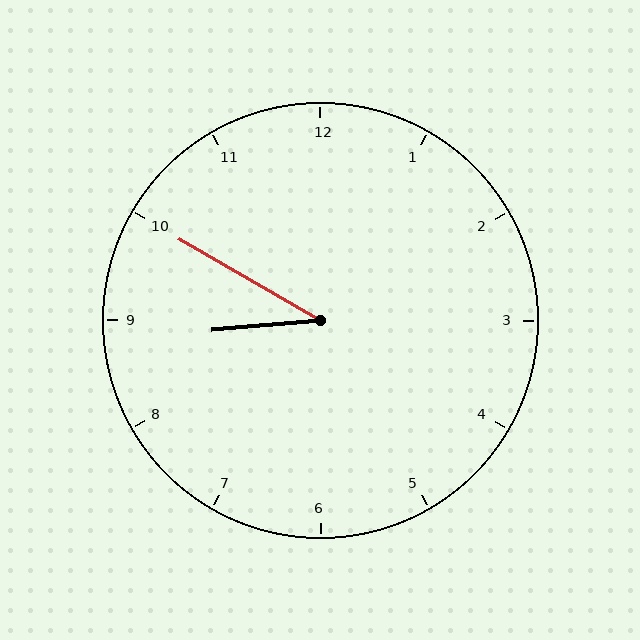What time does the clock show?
8:50.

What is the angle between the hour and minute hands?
Approximately 35 degrees.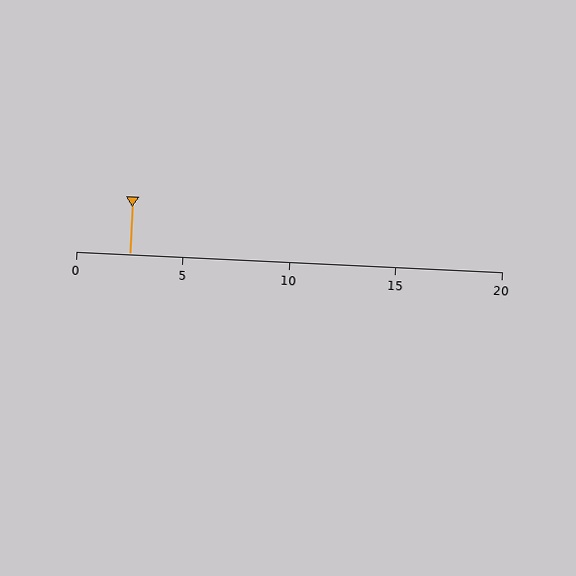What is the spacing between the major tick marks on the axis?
The major ticks are spaced 5 apart.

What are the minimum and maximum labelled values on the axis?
The axis runs from 0 to 20.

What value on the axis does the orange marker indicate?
The marker indicates approximately 2.5.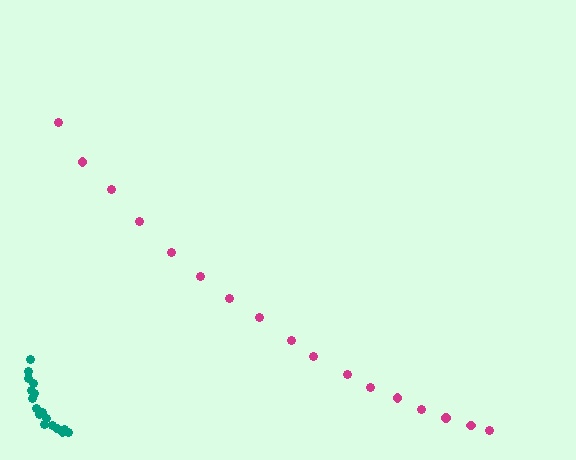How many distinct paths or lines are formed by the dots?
There are 2 distinct paths.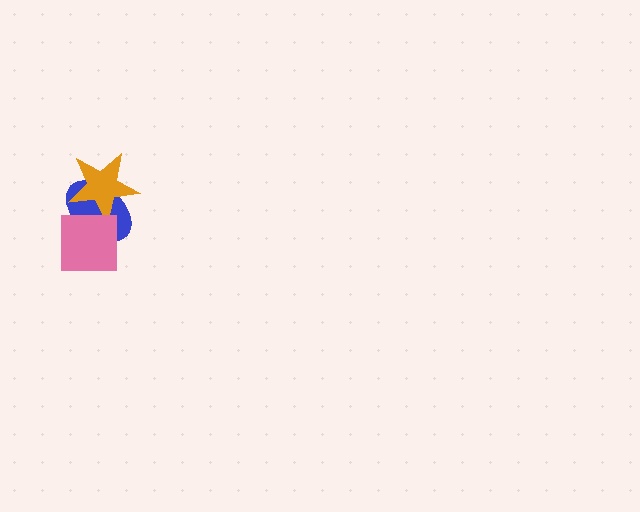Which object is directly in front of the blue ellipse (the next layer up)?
The orange star is directly in front of the blue ellipse.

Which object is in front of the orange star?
The pink square is in front of the orange star.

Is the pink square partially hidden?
No, no other shape covers it.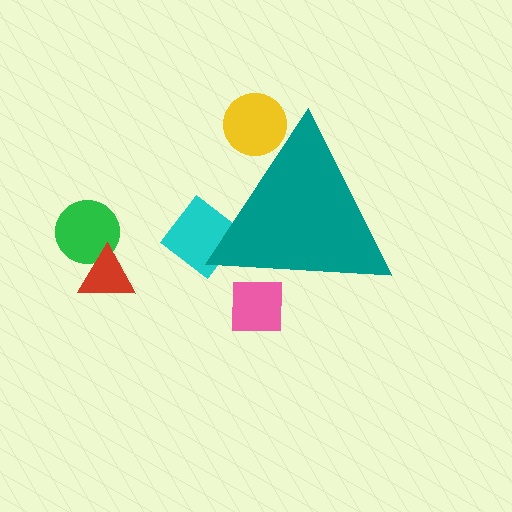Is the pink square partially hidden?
Yes, the pink square is partially hidden behind the teal triangle.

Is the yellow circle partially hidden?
Yes, the yellow circle is partially hidden behind the teal triangle.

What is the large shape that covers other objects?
A teal triangle.